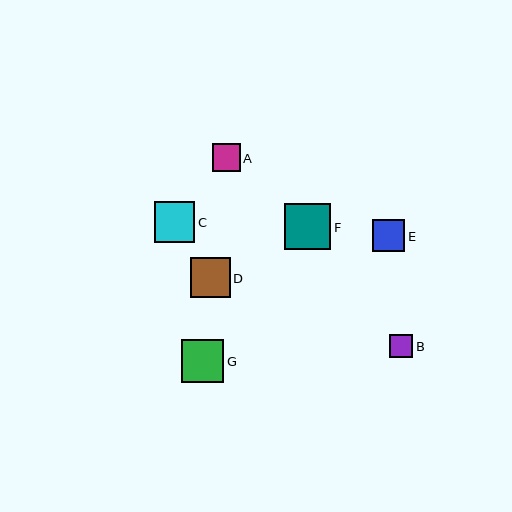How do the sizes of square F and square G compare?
Square F and square G are approximately the same size.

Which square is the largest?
Square F is the largest with a size of approximately 46 pixels.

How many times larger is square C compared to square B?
Square C is approximately 1.7 times the size of square B.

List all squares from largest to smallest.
From largest to smallest: F, G, C, D, E, A, B.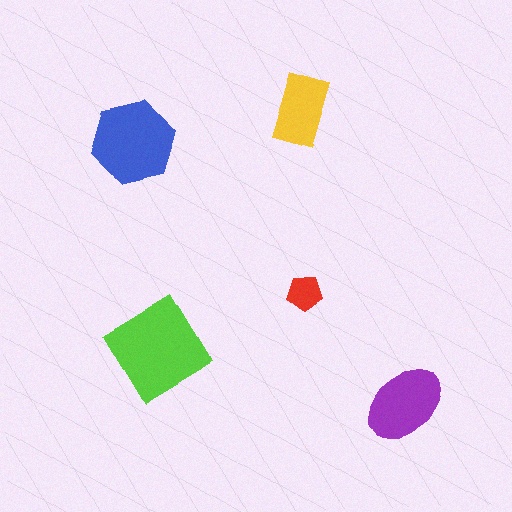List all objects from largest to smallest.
The lime diamond, the blue hexagon, the purple ellipse, the yellow rectangle, the red pentagon.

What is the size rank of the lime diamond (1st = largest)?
1st.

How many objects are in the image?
There are 5 objects in the image.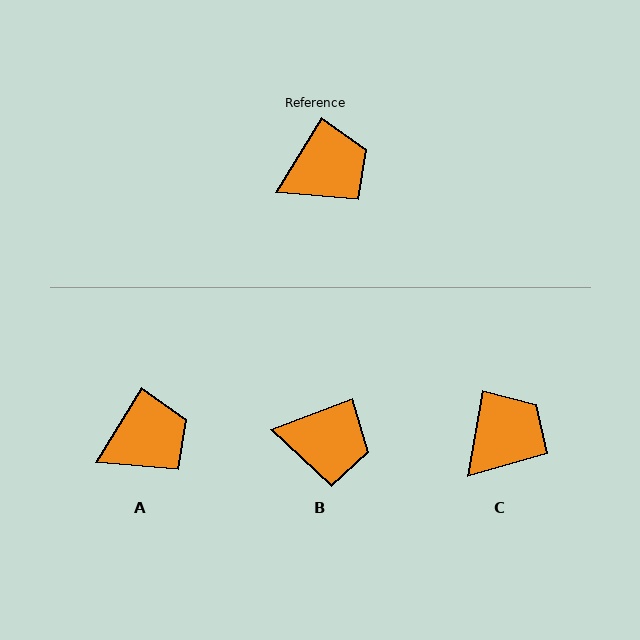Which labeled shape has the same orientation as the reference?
A.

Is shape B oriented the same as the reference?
No, it is off by about 38 degrees.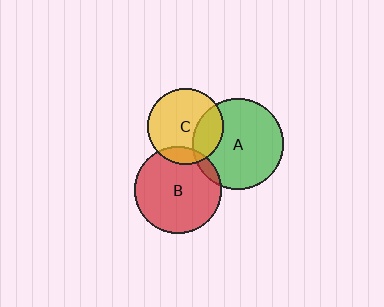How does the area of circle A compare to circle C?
Approximately 1.4 times.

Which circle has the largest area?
Circle A (green).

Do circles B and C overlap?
Yes.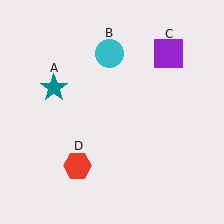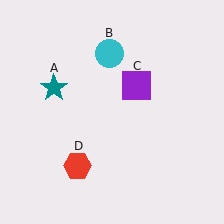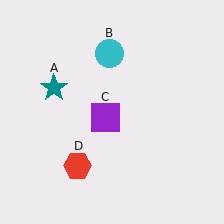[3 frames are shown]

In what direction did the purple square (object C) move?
The purple square (object C) moved down and to the left.